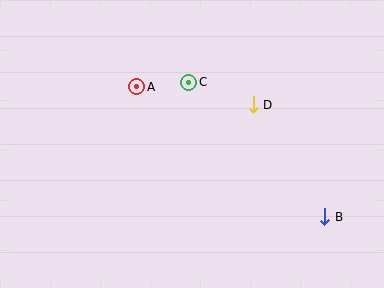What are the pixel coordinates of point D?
Point D is at (253, 105).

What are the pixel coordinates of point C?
Point C is at (189, 82).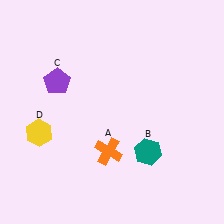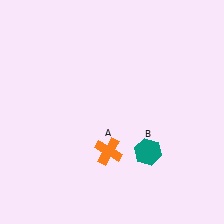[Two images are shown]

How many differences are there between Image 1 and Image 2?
There are 2 differences between the two images.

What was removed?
The yellow hexagon (D), the purple pentagon (C) were removed in Image 2.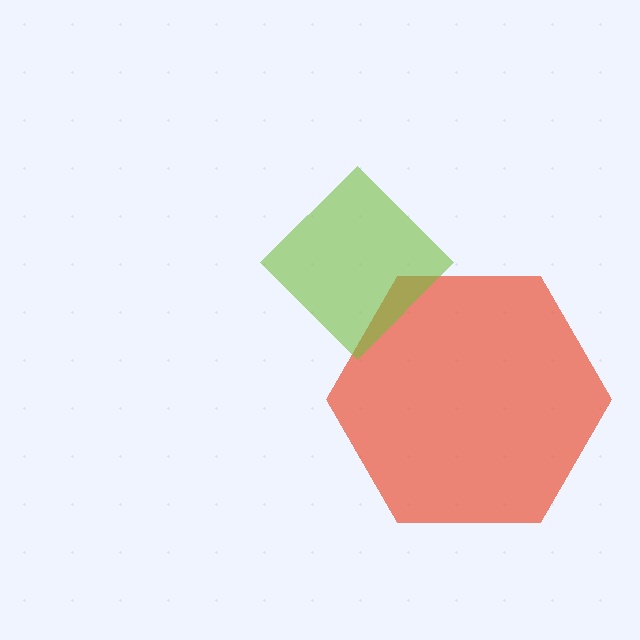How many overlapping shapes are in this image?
There are 2 overlapping shapes in the image.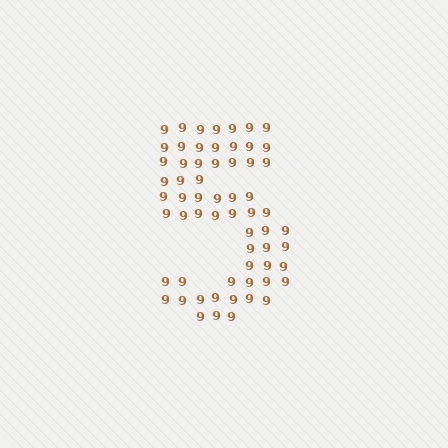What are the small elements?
The small elements are digit 9's.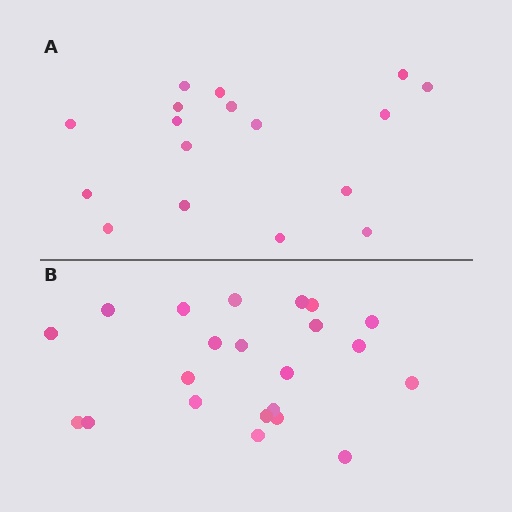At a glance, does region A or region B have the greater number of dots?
Region B (the bottom region) has more dots.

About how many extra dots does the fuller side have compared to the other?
Region B has about 5 more dots than region A.